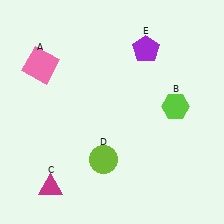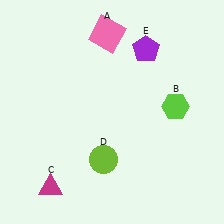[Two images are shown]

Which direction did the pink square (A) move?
The pink square (A) moved right.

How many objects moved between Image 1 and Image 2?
1 object moved between the two images.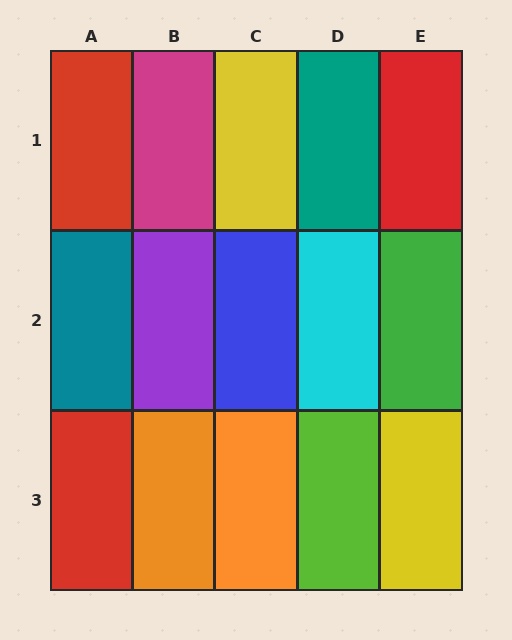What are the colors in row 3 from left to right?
Red, orange, orange, lime, yellow.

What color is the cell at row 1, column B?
Magenta.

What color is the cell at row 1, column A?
Red.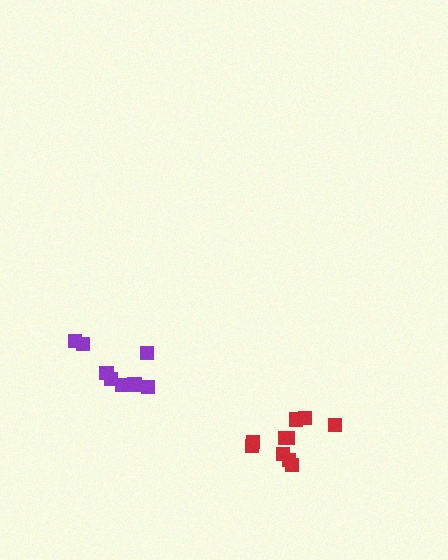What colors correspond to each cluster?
The clusters are colored: red, purple.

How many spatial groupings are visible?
There are 2 spatial groupings.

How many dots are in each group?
Group 1: 10 dots, Group 2: 8 dots (18 total).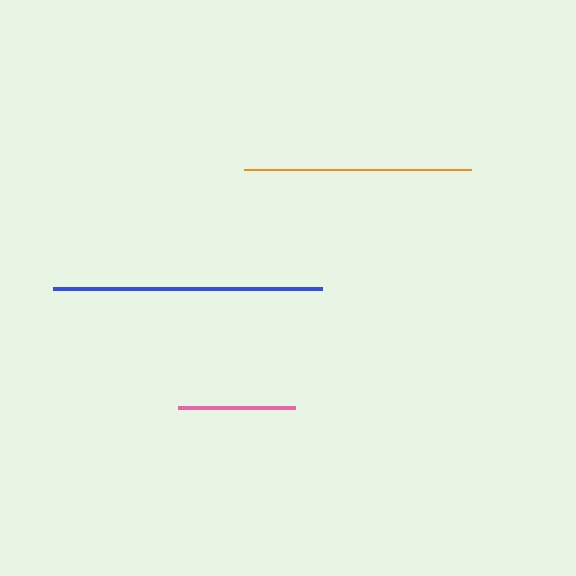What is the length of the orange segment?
The orange segment is approximately 227 pixels long.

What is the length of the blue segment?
The blue segment is approximately 269 pixels long.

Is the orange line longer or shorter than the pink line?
The orange line is longer than the pink line.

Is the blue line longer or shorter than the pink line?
The blue line is longer than the pink line.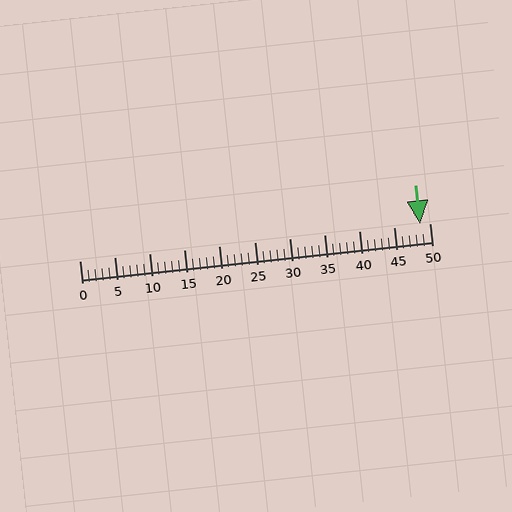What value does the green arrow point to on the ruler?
The green arrow points to approximately 49.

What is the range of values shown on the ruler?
The ruler shows values from 0 to 50.